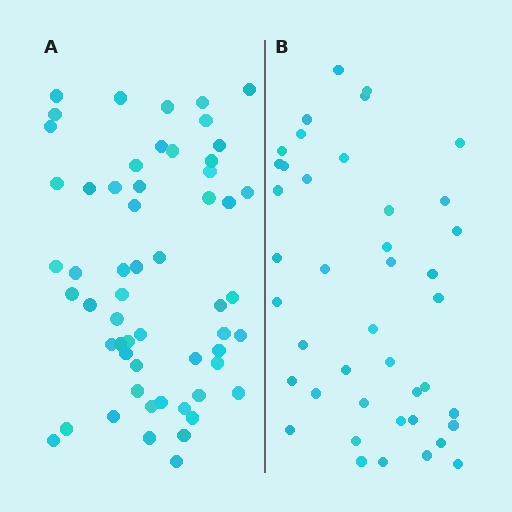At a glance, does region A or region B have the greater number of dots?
Region A (the left region) has more dots.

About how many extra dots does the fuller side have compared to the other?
Region A has approximately 15 more dots than region B.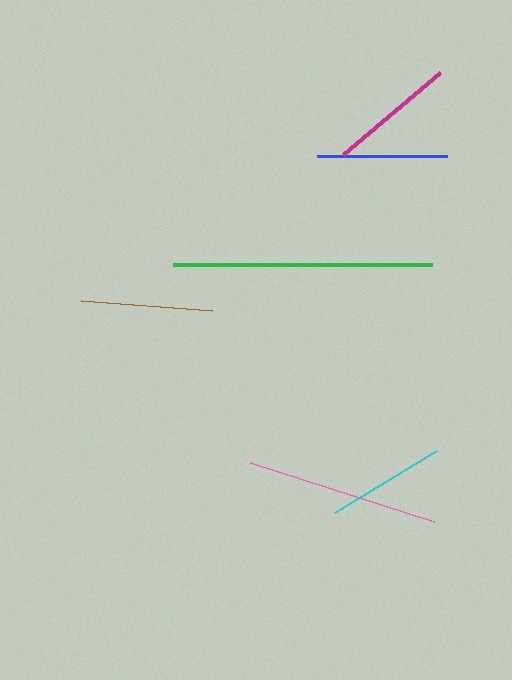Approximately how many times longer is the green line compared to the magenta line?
The green line is approximately 2.0 times the length of the magenta line.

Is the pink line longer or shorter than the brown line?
The pink line is longer than the brown line.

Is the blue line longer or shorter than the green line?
The green line is longer than the blue line.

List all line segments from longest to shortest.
From longest to shortest: green, pink, brown, blue, magenta, cyan.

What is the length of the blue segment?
The blue segment is approximately 130 pixels long.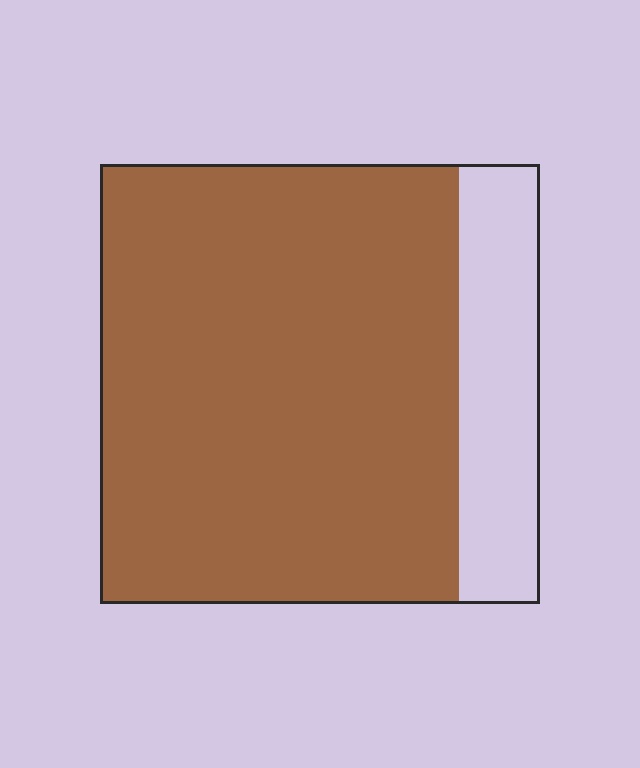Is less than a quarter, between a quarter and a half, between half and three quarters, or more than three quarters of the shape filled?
More than three quarters.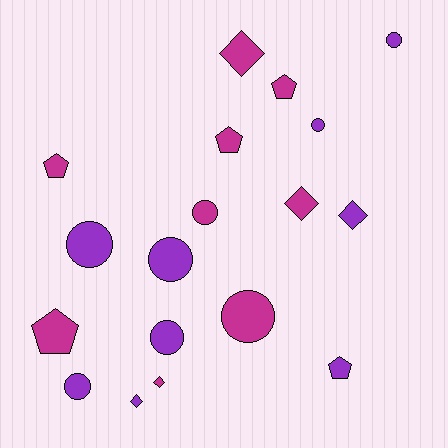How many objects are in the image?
There are 18 objects.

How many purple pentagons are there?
There is 1 purple pentagon.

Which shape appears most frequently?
Circle, with 8 objects.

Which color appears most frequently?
Magenta, with 9 objects.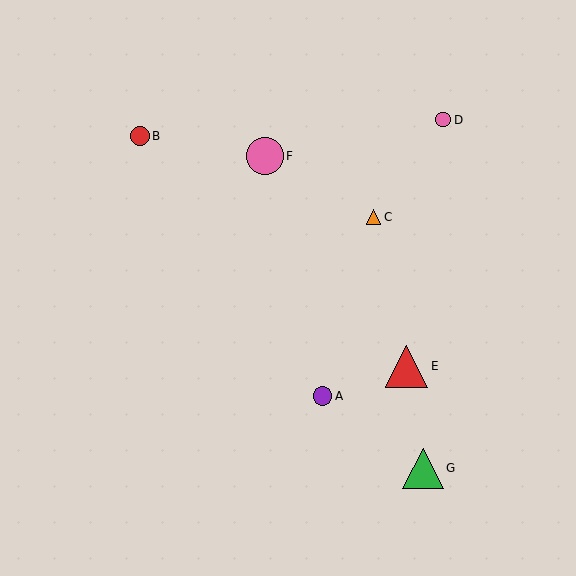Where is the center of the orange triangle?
The center of the orange triangle is at (374, 217).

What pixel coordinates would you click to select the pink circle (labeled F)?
Click at (265, 156) to select the pink circle F.